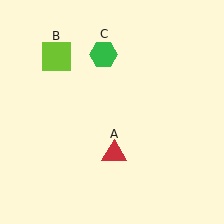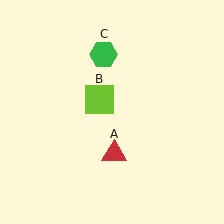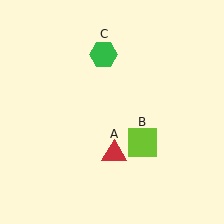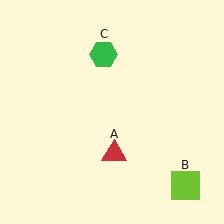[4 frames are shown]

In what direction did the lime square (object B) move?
The lime square (object B) moved down and to the right.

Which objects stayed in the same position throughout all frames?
Red triangle (object A) and green hexagon (object C) remained stationary.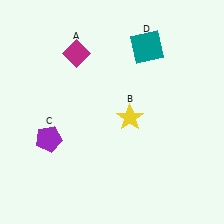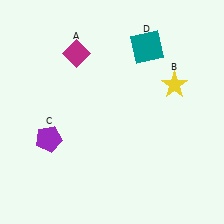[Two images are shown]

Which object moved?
The yellow star (B) moved right.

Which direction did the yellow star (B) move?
The yellow star (B) moved right.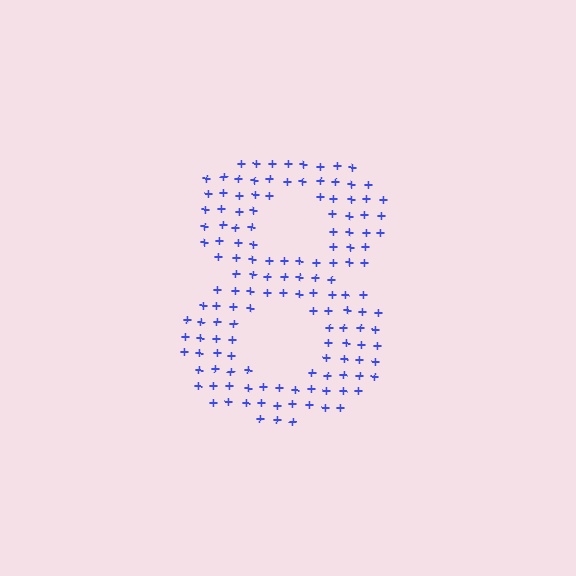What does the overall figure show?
The overall figure shows the digit 8.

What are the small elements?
The small elements are plus signs.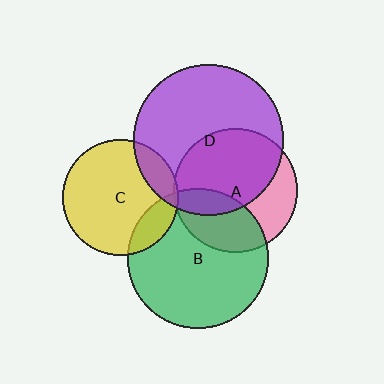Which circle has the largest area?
Circle D (purple).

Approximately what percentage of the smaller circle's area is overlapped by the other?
Approximately 15%.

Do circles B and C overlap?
Yes.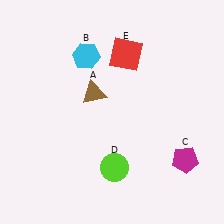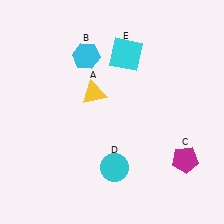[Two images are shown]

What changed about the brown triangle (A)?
In Image 1, A is brown. In Image 2, it changed to yellow.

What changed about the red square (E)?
In Image 1, E is red. In Image 2, it changed to cyan.